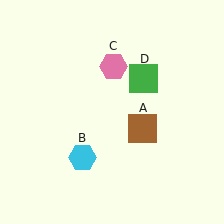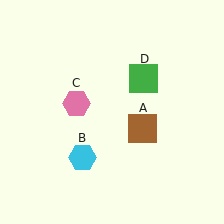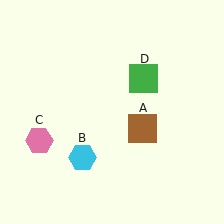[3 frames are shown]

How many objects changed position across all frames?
1 object changed position: pink hexagon (object C).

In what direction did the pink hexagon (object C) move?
The pink hexagon (object C) moved down and to the left.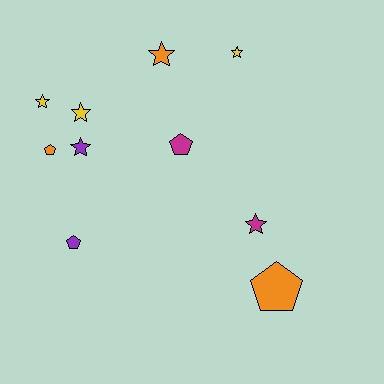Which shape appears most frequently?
Star, with 6 objects.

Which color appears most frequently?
Yellow, with 3 objects.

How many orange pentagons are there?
There are 2 orange pentagons.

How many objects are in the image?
There are 10 objects.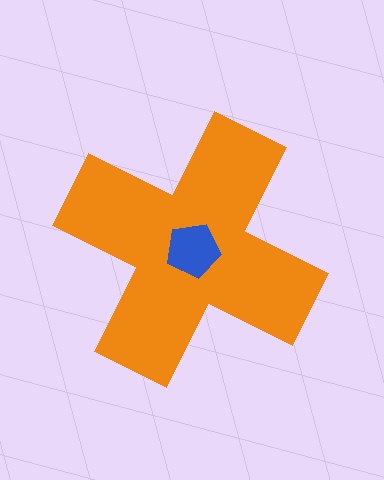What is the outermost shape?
The orange cross.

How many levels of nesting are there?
2.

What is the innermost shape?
The blue pentagon.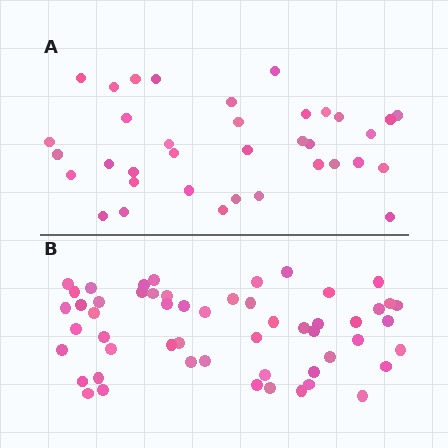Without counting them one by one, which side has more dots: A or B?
Region B (the bottom region) has more dots.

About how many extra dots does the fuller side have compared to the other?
Region B has approximately 20 more dots than region A.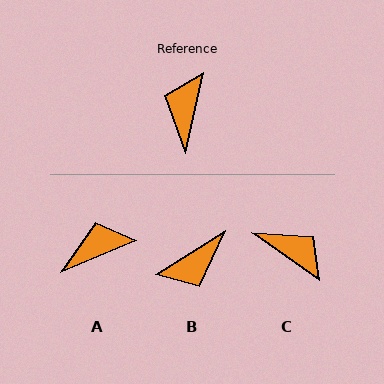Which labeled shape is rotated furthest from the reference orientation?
B, about 135 degrees away.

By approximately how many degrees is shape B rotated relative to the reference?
Approximately 135 degrees counter-clockwise.